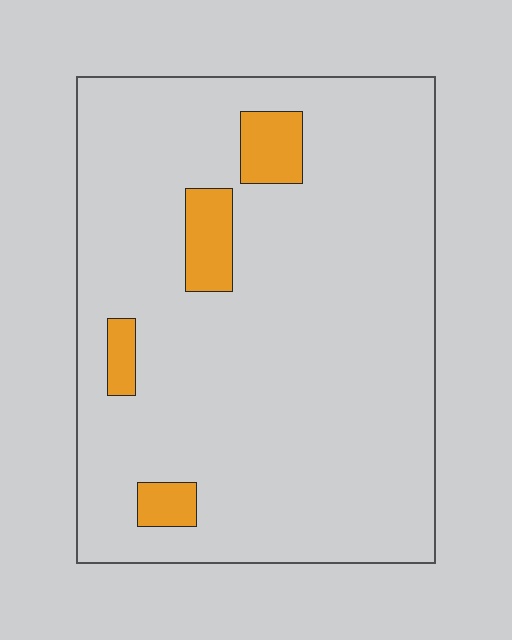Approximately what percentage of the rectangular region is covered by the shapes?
Approximately 10%.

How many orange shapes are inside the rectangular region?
4.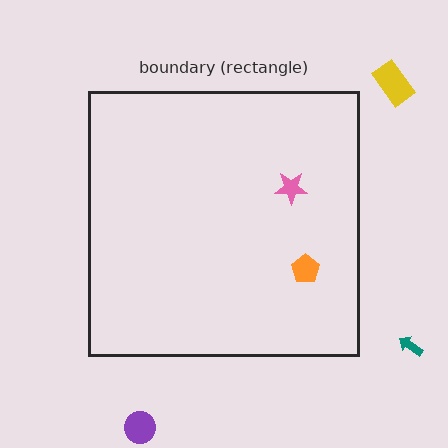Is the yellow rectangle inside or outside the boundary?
Outside.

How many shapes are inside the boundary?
2 inside, 3 outside.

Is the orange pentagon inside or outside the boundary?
Inside.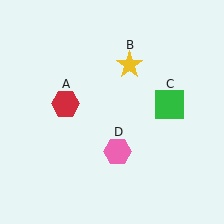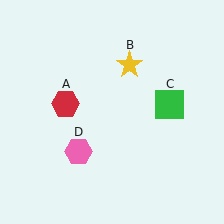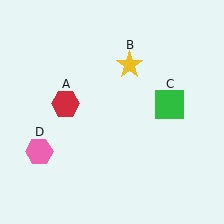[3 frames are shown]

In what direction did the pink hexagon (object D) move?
The pink hexagon (object D) moved left.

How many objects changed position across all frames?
1 object changed position: pink hexagon (object D).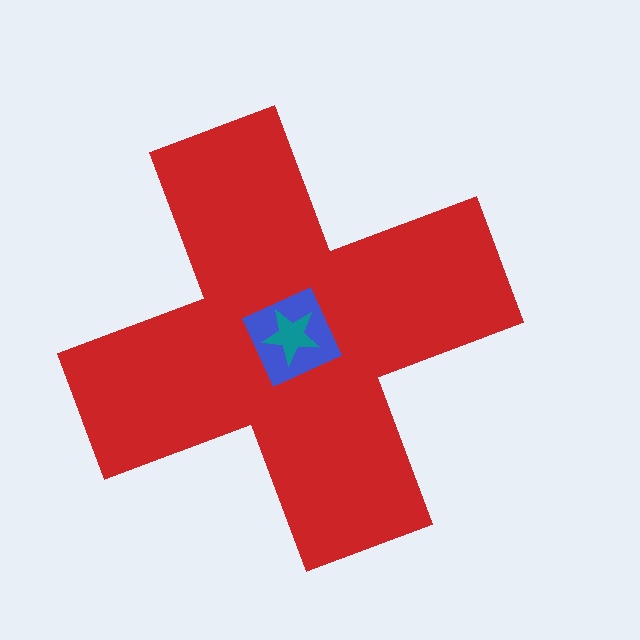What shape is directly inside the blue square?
The teal star.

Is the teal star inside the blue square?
Yes.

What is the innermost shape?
The teal star.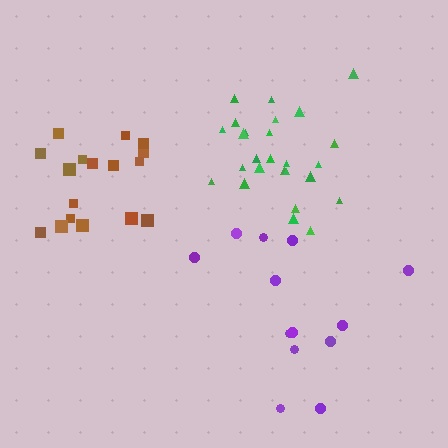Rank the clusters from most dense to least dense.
green, brown, purple.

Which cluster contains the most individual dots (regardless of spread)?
Green (26).